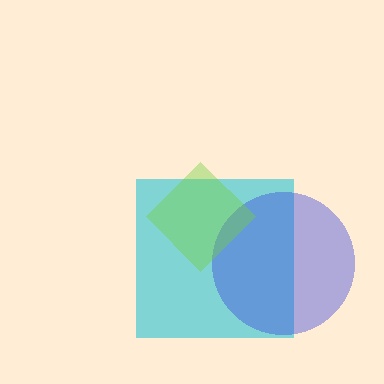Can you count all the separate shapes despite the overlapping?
Yes, there are 3 separate shapes.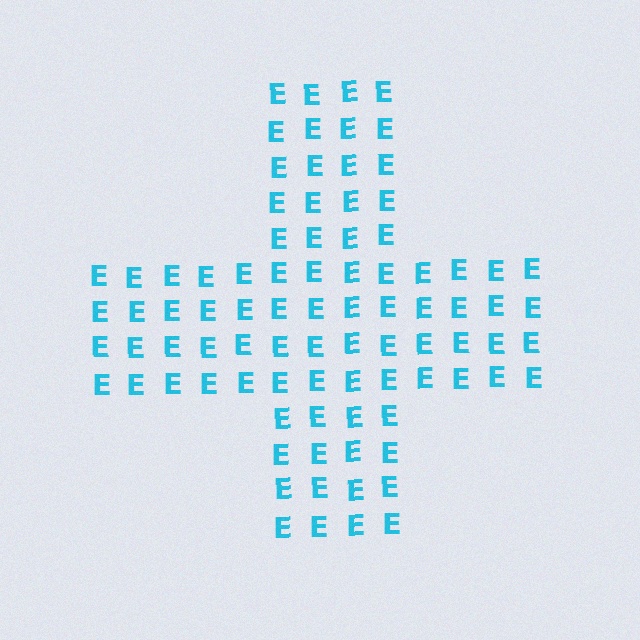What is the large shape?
The large shape is a cross.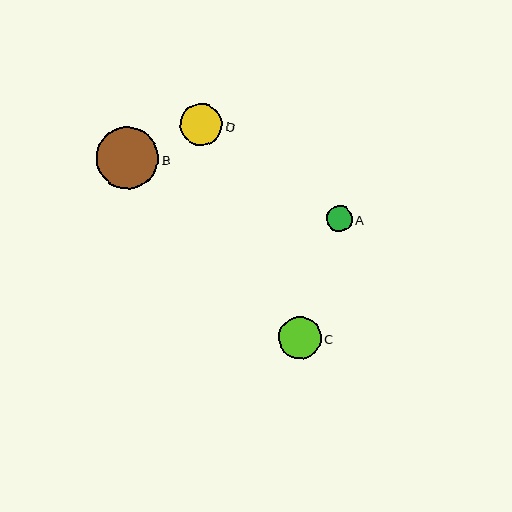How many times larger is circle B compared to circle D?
Circle B is approximately 1.5 times the size of circle D.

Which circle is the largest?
Circle B is the largest with a size of approximately 62 pixels.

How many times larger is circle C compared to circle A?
Circle C is approximately 1.6 times the size of circle A.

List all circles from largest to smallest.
From largest to smallest: B, C, D, A.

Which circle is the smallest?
Circle A is the smallest with a size of approximately 26 pixels.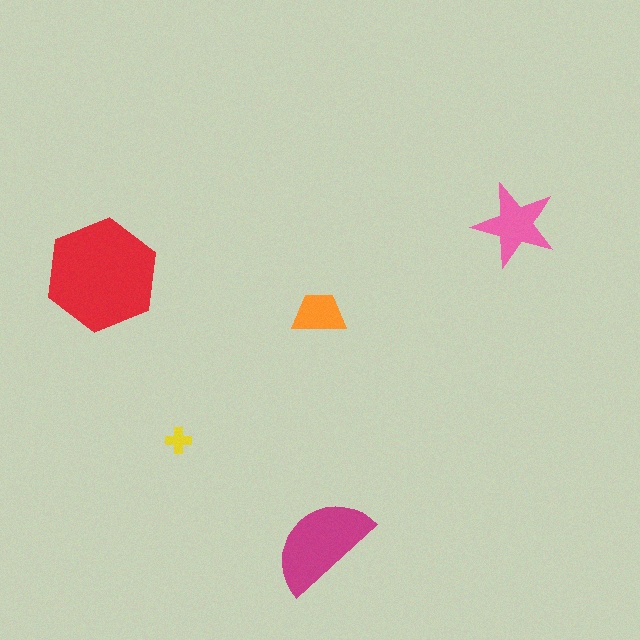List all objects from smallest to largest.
The yellow cross, the orange trapezoid, the pink star, the magenta semicircle, the red hexagon.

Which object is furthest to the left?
The red hexagon is leftmost.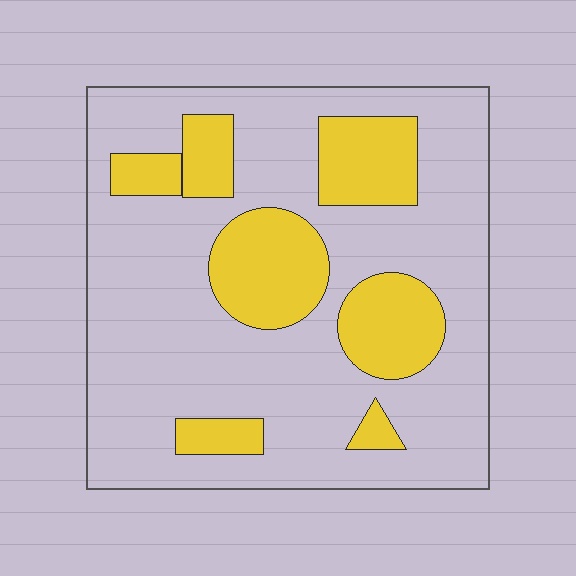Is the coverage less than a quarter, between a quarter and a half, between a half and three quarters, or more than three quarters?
Between a quarter and a half.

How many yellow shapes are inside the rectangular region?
7.